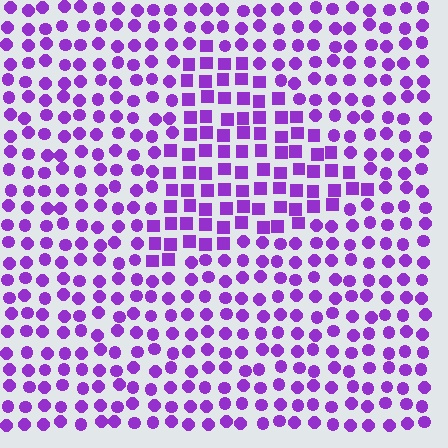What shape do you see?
I see a triangle.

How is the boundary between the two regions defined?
The boundary is defined by a change in element shape: squares inside vs. circles outside. All elements share the same color and spacing.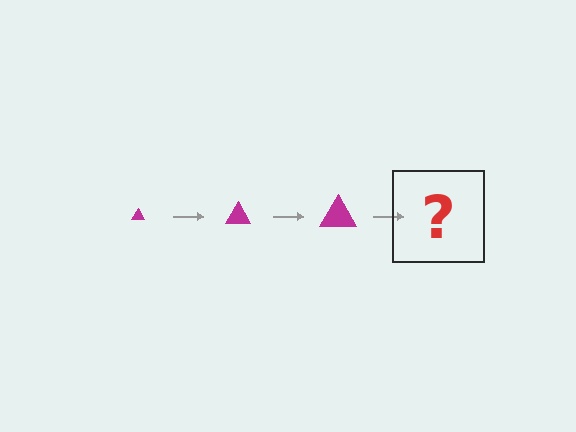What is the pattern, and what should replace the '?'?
The pattern is that the triangle gets progressively larger each step. The '?' should be a magenta triangle, larger than the previous one.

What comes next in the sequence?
The next element should be a magenta triangle, larger than the previous one.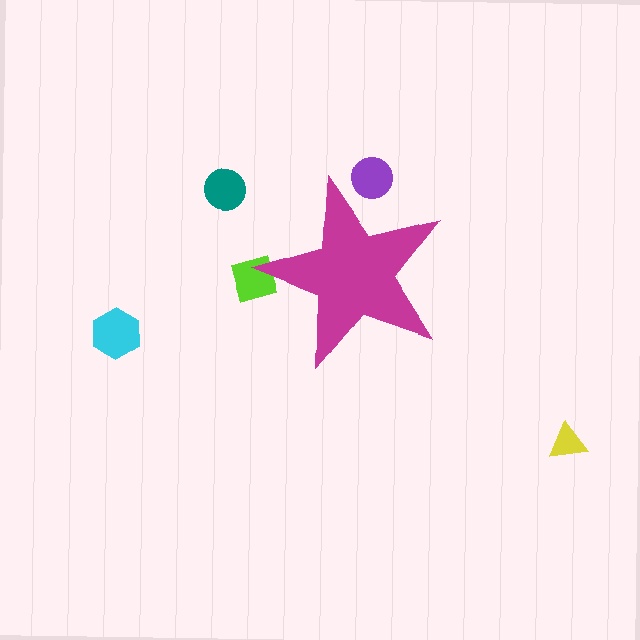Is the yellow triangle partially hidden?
No, the yellow triangle is fully visible.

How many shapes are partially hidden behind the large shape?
2 shapes are partially hidden.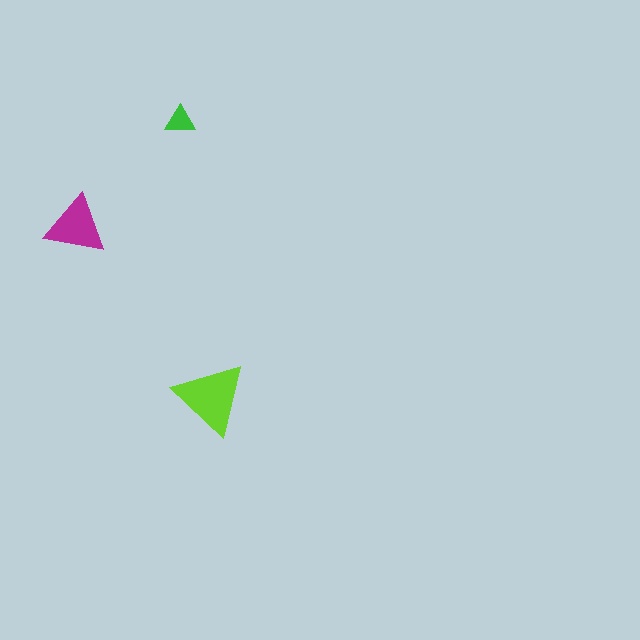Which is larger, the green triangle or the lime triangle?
The lime one.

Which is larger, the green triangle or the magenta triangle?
The magenta one.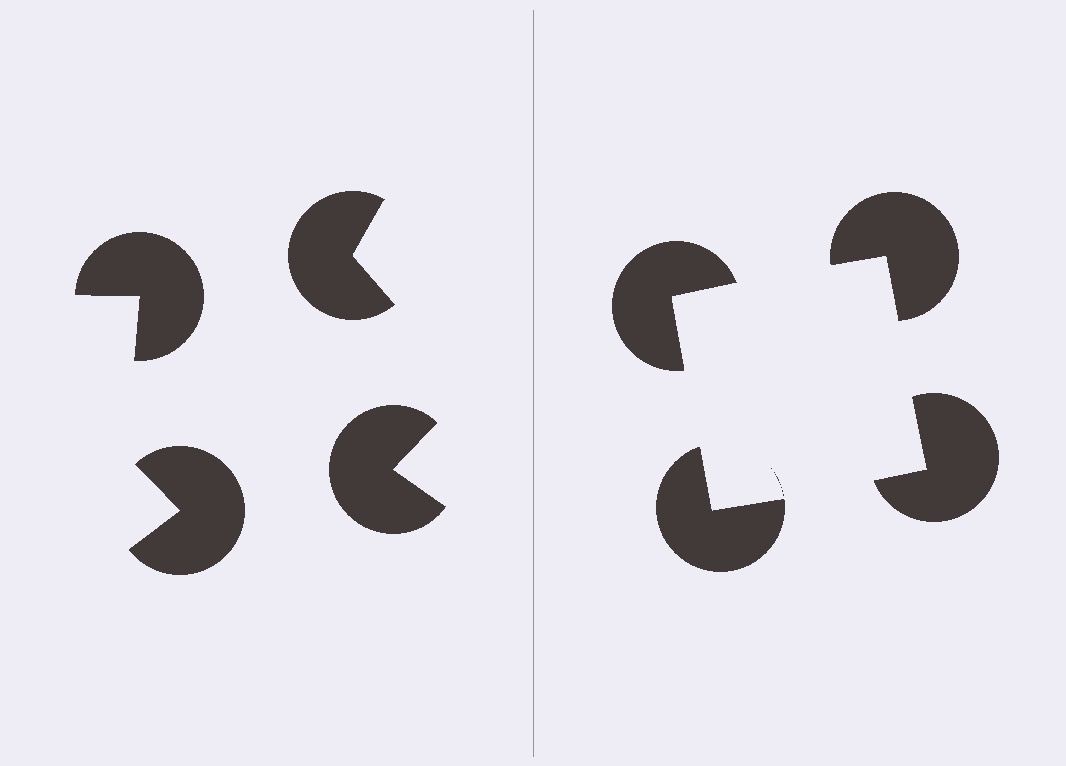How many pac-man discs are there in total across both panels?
8 — 4 on each side.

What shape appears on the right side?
An illusory square.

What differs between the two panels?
The pac-man discs are positioned identically on both sides; only the wedge orientations differ. On the right they align to a square; on the left they are misaligned.